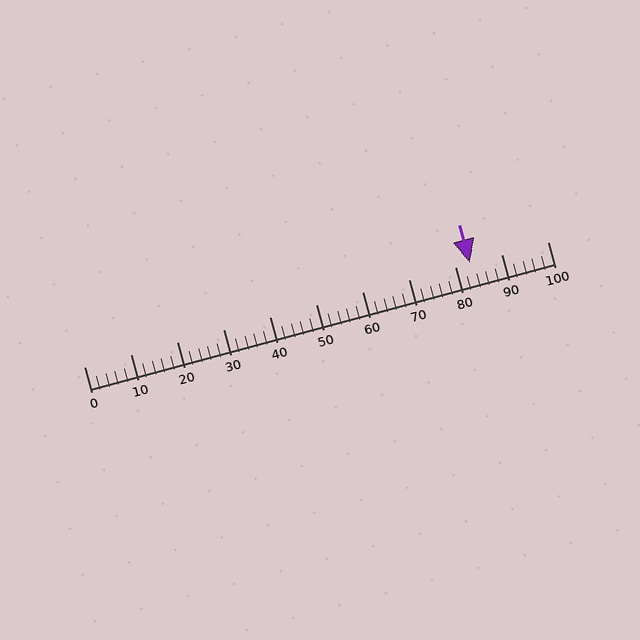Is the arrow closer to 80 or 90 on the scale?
The arrow is closer to 80.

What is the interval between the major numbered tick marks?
The major tick marks are spaced 10 units apart.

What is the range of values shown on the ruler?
The ruler shows values from 0 to 100.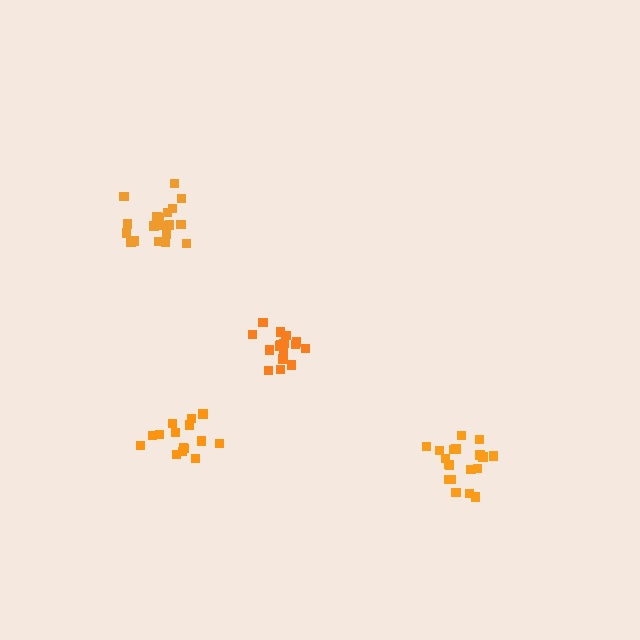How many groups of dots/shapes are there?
There are 4 groups.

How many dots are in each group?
Group 1: 20 dots, Group 2: 16 dots, Group 3: 19 dots, Group 4: 15 dots (70 total).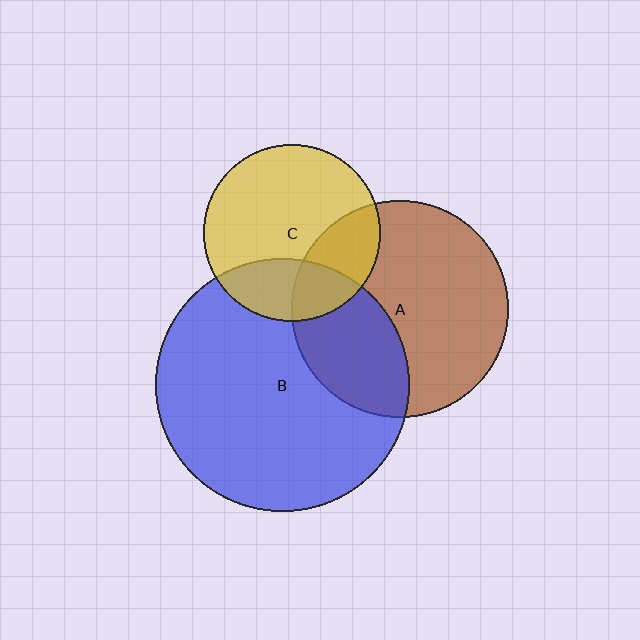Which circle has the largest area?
Circle B (blue).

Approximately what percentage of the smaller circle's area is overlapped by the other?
Approximately 35%.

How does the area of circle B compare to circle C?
Approximately 2.1 times.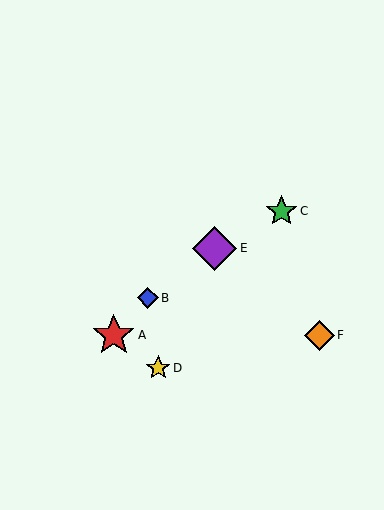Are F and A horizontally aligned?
Yes, both are at y≈335.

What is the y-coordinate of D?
Object D is at y≈368.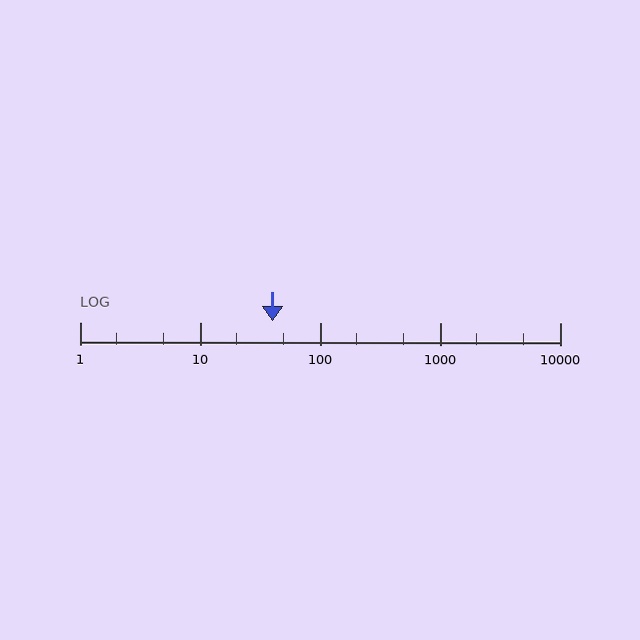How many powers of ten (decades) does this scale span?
The scale spans 4 decades, from 1 to 10000.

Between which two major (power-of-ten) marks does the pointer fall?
The pointer is between 10 and 100.